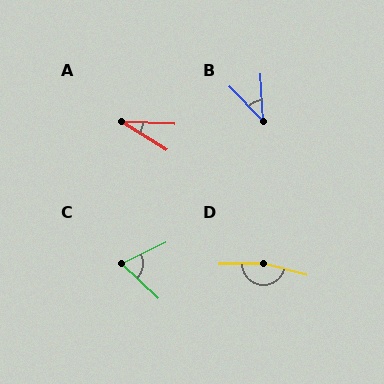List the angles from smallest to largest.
A (29°), B (41°), C (70°), D (165°).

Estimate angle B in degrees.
Approximately 41 degrees.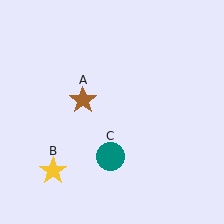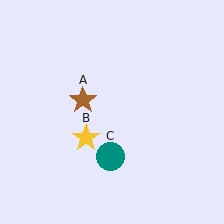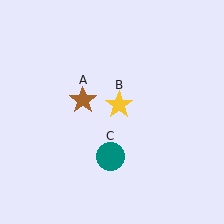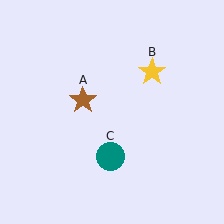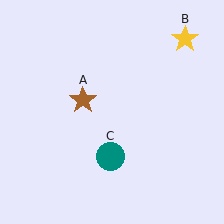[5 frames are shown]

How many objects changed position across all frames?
1 object changed position: yellow star (object B).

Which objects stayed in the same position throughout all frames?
Brown star (object A) and teal circle (object C) remained stationary.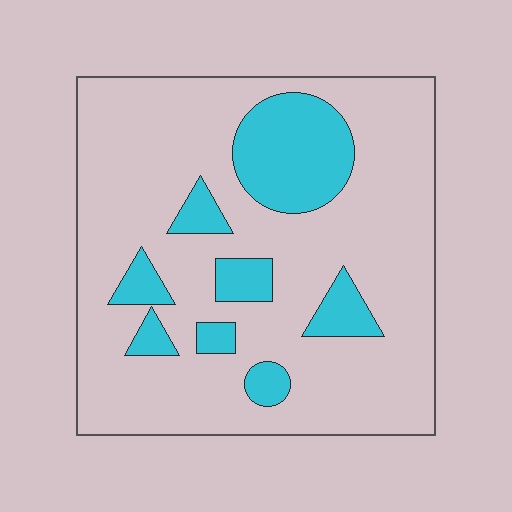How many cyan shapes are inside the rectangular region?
8.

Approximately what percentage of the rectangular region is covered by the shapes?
Approximately 20%.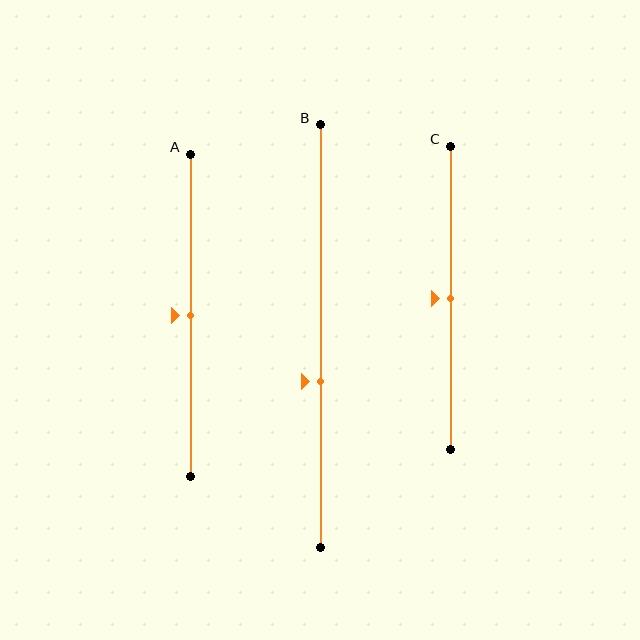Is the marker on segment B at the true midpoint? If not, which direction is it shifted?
No, the marker on segment B is shifted downward by about 11% of the segment length.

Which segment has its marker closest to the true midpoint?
Segment A has its marker closest to the true midpoint.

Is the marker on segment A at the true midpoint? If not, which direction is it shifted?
Yes, the marker on segment A is at the true midpoint.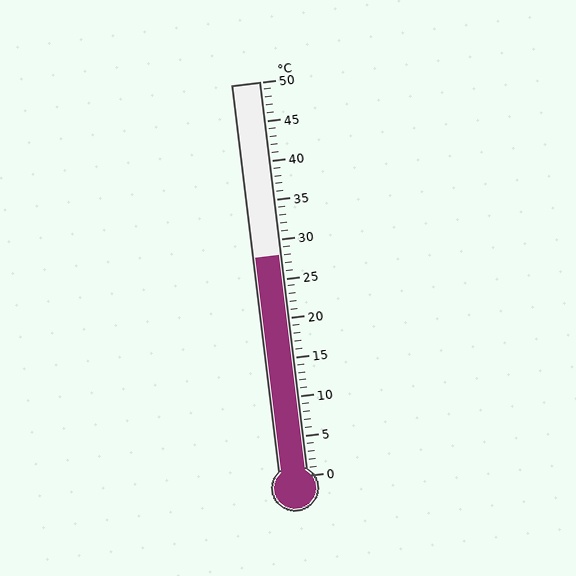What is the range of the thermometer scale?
The thermometer scale ranges from 0°C to 50°C.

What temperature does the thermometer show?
The thermometer shows approximately 28°C.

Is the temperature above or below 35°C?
The temperature is below 35°C.